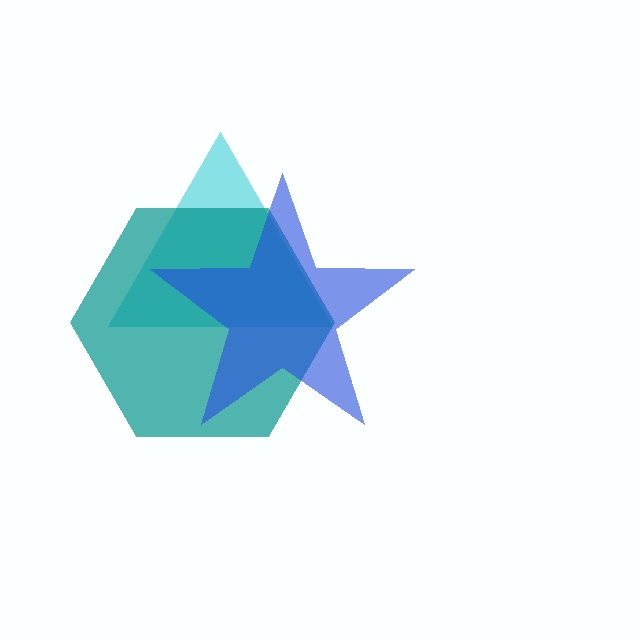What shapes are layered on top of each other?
The layered shapes are: a cyan triangle, a teal hexagon, a blue star.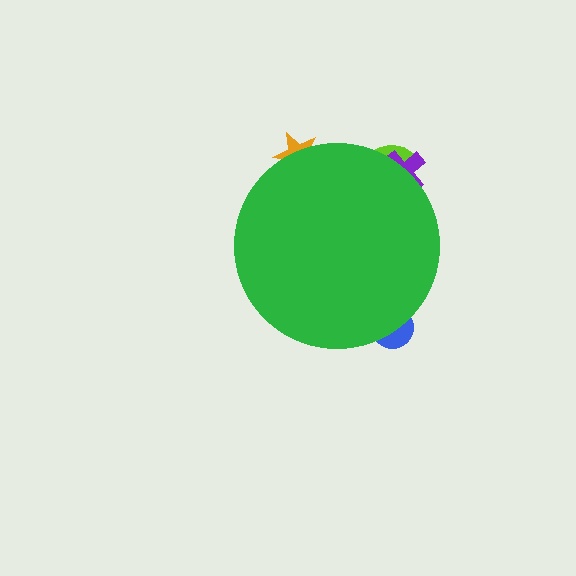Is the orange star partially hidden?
Yes, the orange star is partially hidden behind the green circle.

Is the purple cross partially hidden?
Yes, the purple cross is partially hidden behind the green circle.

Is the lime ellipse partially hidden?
Yes, the lime ellipse is partially hidden behind the green circle.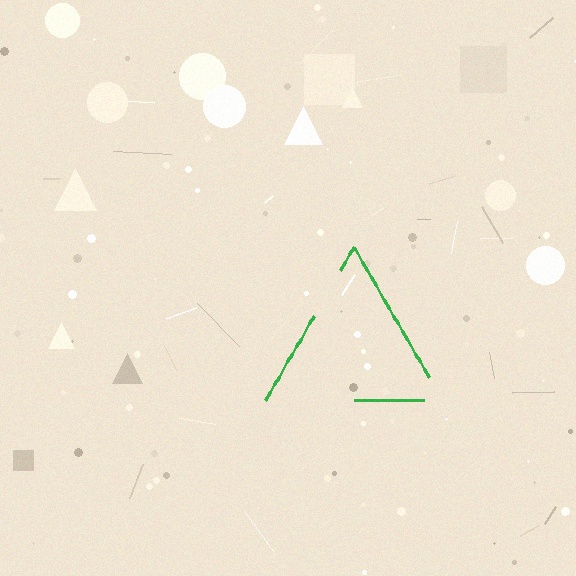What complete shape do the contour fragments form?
The contour fragments form a triangle.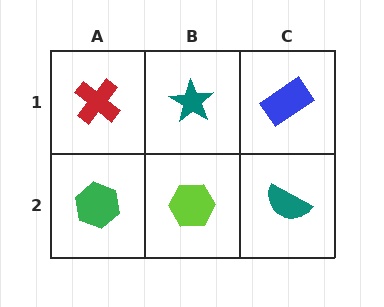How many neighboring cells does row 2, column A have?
2.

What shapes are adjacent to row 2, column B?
A teal star (row 1, column B), a green hexagon (row 2, column A), a teal semicircle (row 2, column C).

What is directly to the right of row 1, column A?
A teal star.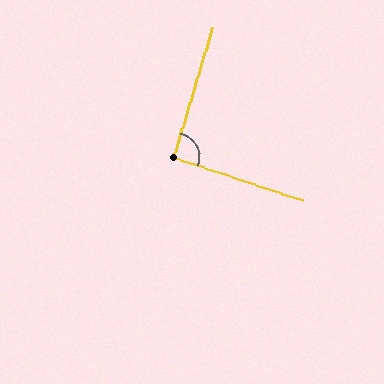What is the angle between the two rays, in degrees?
Approximately 92 degrees.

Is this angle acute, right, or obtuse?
It is approximately a right angle.